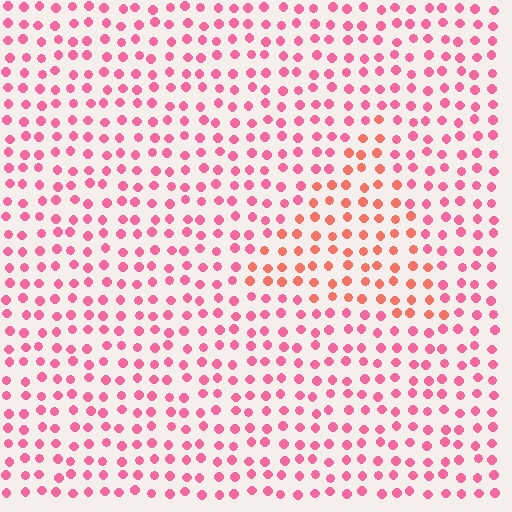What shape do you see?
I see a triangle.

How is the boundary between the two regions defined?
The boundary is defined purely by a slight shift in hue (about 28 degrees). Spacing, size, and orientation are identical on both sides.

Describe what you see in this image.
The image is filled with small pink elements in a uniform arrangement. A triangle-shaped region is visible where the elements are tinted to a slightly different hue, forming a subtle color boundary.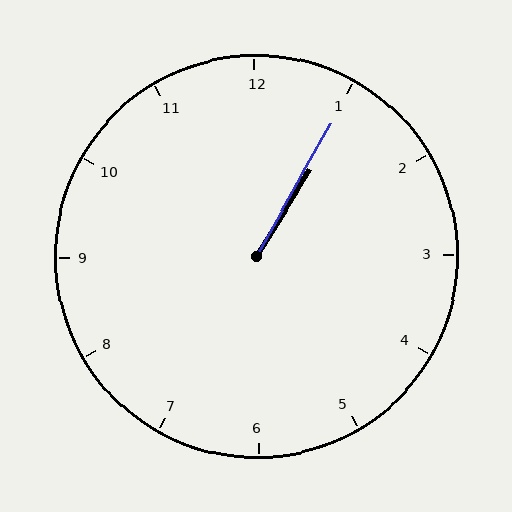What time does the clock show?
1:05.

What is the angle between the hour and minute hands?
Approximately 2 degrees.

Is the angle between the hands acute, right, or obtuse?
It is acute.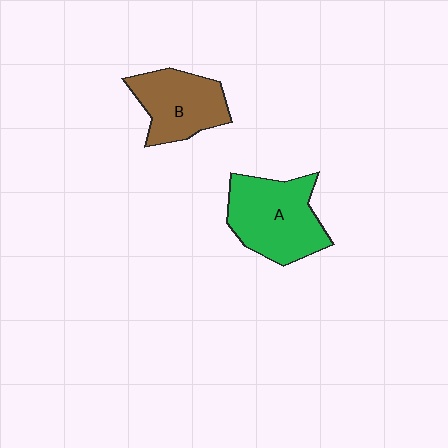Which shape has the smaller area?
Shape B (brown).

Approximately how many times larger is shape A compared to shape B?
Approximately 1.3 times.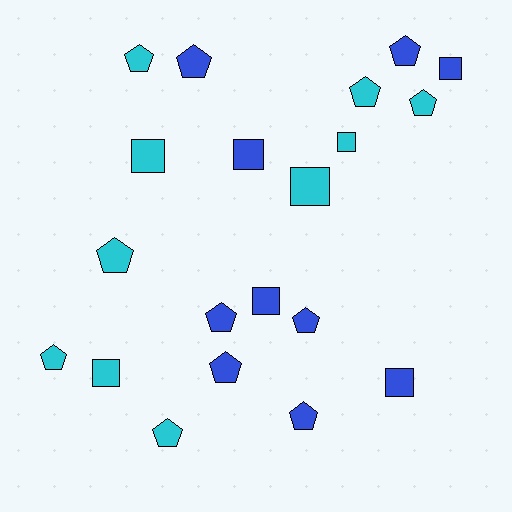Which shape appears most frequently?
Pentagon, with 12 objects.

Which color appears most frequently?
Cyan, with 10 objects.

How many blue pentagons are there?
There are 6 blue pentagons.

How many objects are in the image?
There are 20 objects.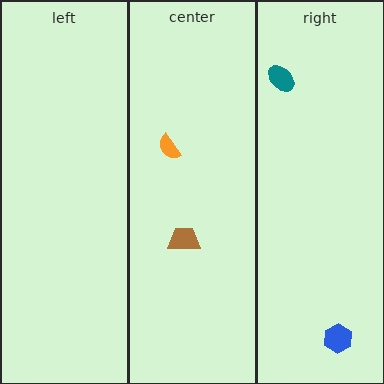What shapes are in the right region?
The teal ellipse, the blue hexagon.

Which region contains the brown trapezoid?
The center region.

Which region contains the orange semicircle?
The center region.